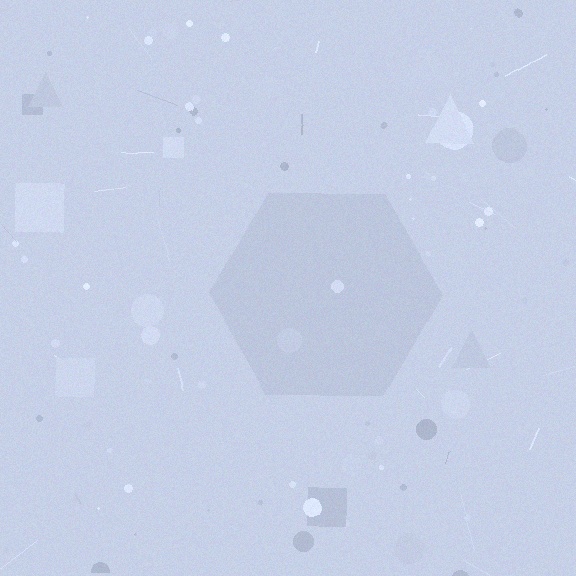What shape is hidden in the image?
A hexagon is hidden in the image.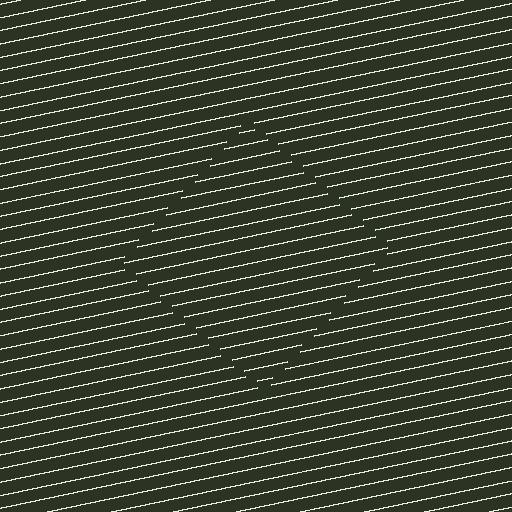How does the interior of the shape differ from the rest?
The interior of the shape contains the same grating, shifted by half a period — the contour is defined by the phase discontinuity where line-ends from the inner and outer gratings abut.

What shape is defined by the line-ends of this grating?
An illusory square. The interior of the shape contains the same grating, shifted by half a period — the contour is defined by the phase discontinuity where line-ends from the inner and outer gratings abut.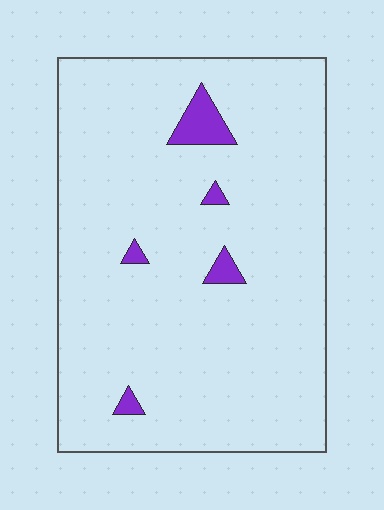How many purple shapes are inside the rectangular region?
5.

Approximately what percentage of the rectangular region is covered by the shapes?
Approximately 5%.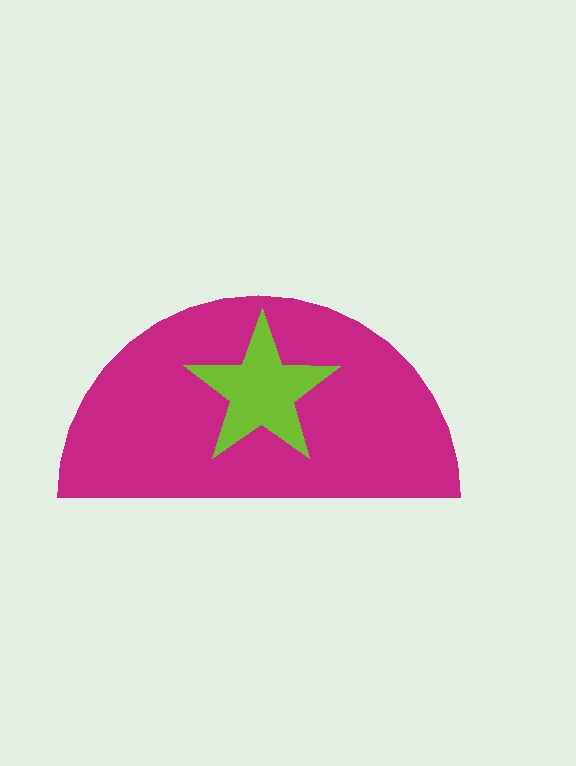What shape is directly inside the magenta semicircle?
The lime star.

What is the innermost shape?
The lime star.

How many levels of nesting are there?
2.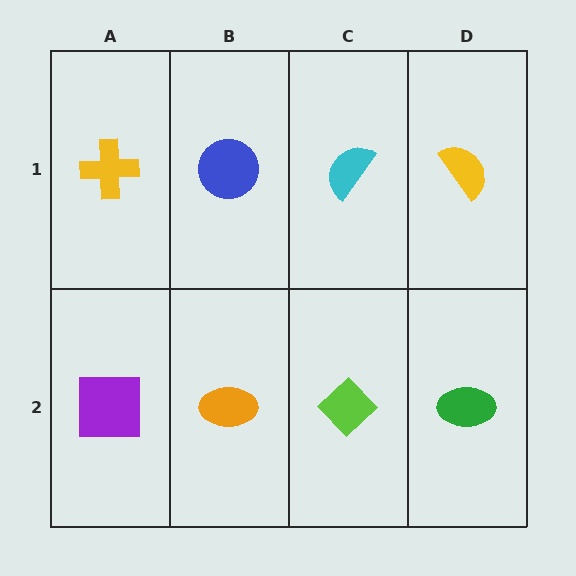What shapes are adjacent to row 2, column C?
A cyan semicircle (row 1, column C), an orange ellipse (row 2, column B), a green ellipse (row 2, column D).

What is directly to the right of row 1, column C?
A yellow semicircle.